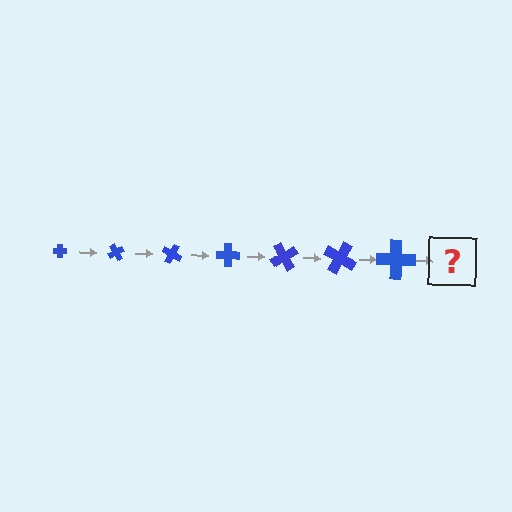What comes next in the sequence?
The next element should be a cross, larger than the previous one and rotated 420 degrees from the start.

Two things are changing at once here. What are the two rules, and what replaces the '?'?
The two rules are that the cross grows larger each step and it rotates 60 degrees each step. The '?' should be a cross, larger than the previous one and rotated 420 degrees from the start.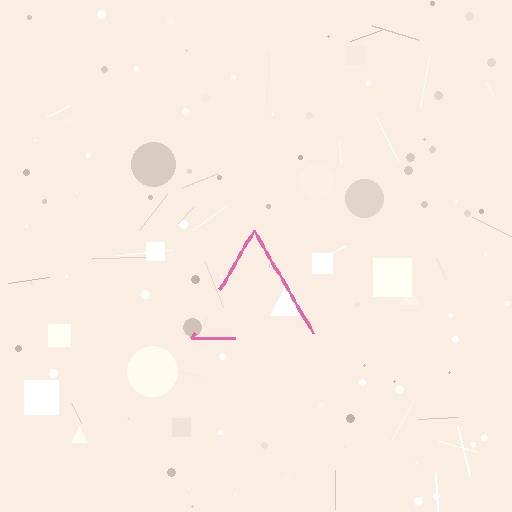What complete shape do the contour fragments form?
The contour fragments form a triangle.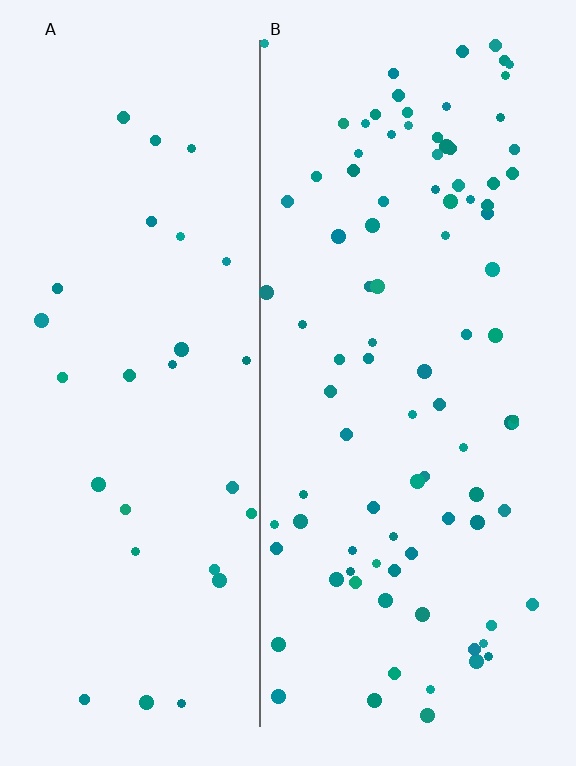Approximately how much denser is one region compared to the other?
Approximately 3.1× — region B over region A.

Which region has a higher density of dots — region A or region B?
B (the right).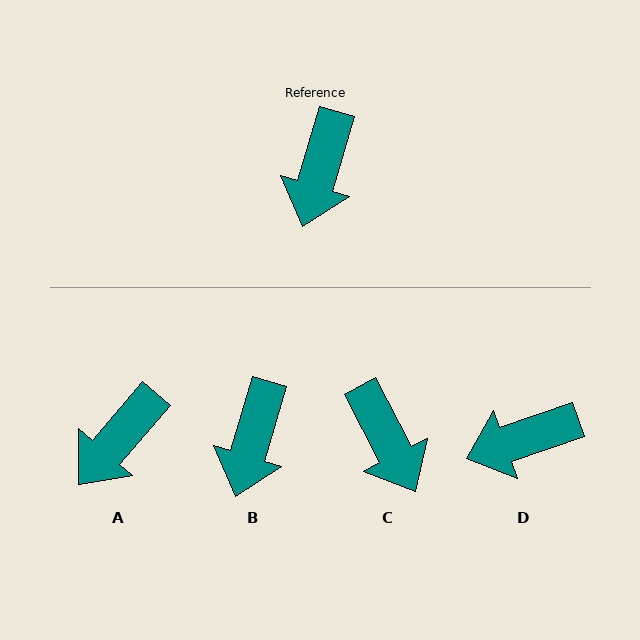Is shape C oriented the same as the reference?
No, it is off by about 44 degrees.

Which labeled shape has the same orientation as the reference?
B.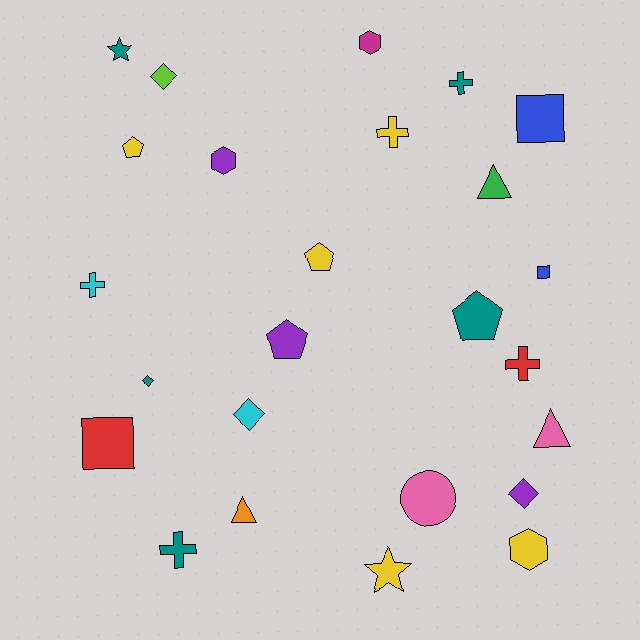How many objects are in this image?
There are 25 objects.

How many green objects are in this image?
There is 1 green object.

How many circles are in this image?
There is 1 circle.